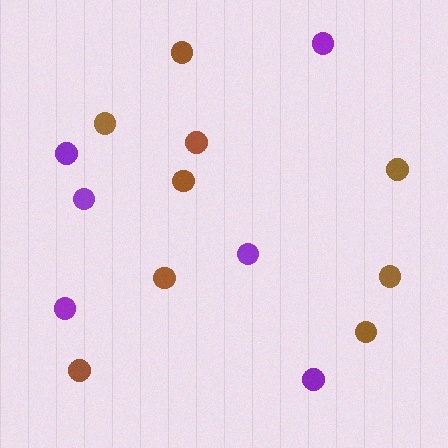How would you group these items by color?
There are 2 groups: one group of purple circles (6) and one group of brown circles (9).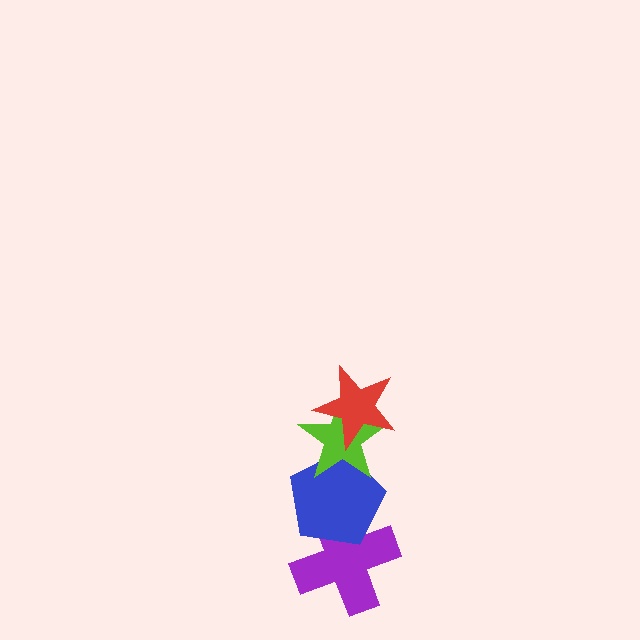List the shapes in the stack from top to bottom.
From top to bottom: the red star, the lime star, the blue pentagon, the purple cross.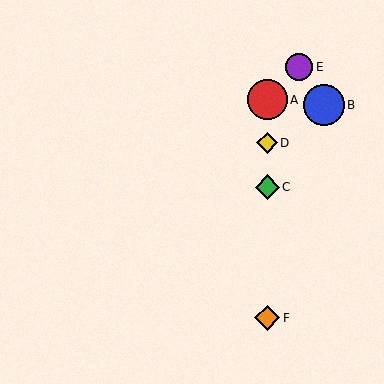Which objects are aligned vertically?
Objects A, C, D, F are aligned vertically.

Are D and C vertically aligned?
Yes, both are at x≈267.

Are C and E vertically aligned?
No, C is at x≈267 and E is at x≈299.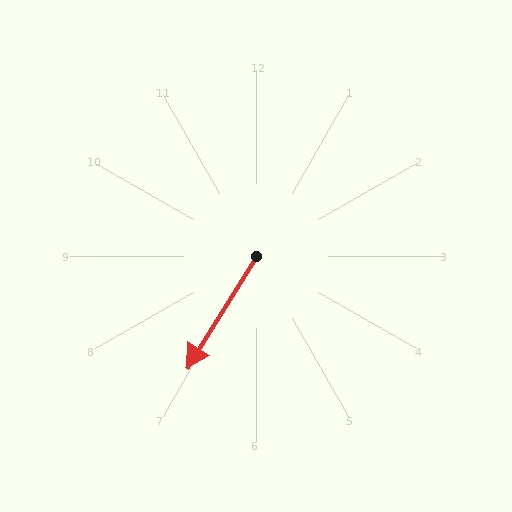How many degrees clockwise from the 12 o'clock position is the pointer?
Approximately 212 degrees.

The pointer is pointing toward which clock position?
Roughly 7 o'clock.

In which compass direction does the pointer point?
Southwest.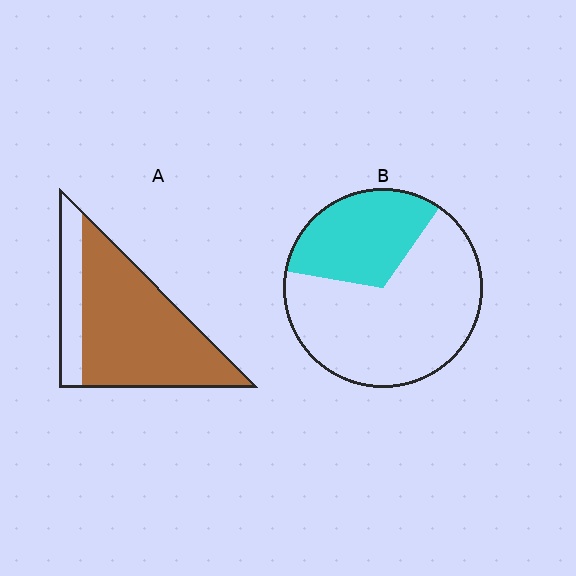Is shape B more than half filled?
No.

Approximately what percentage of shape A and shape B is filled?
A is approximately 80% and B is approximately 30%.